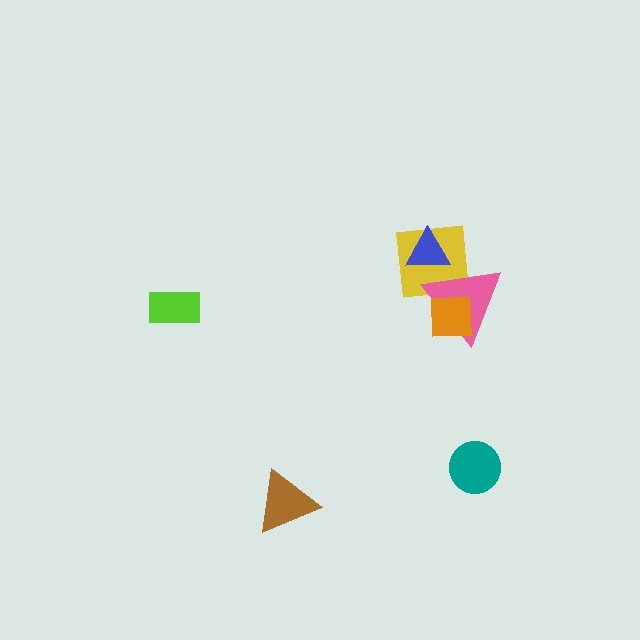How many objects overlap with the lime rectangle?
0 objects overlap with the lime rectangle.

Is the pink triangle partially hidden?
Yes, it is partially covered by another shape.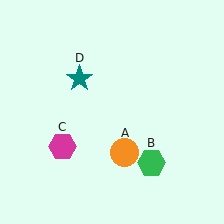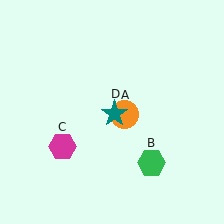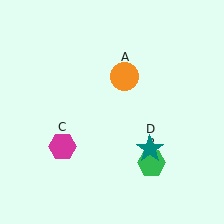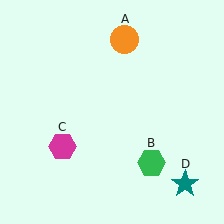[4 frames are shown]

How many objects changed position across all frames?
2 objects changed position: orange circle (object A), teal star (object D).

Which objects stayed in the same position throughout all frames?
Green hexagon (object B) and magenta hexagon (object C) remained stationary.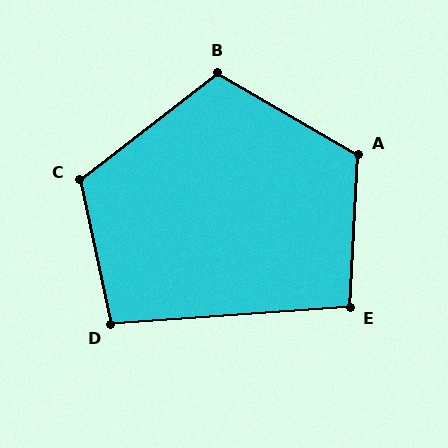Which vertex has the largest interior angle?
A, at approximately 117 degrees.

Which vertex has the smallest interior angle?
E, at approximately 97 degrees.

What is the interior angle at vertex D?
Approximately 98 degrees (obtuse).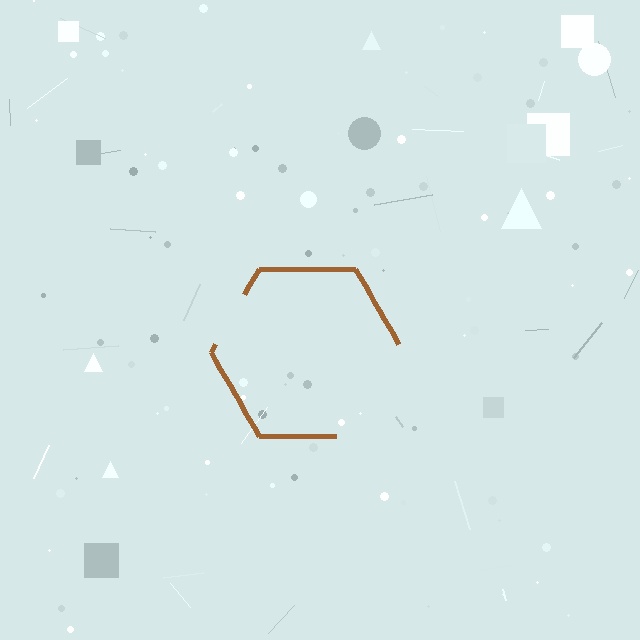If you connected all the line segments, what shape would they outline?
They would outline a hexagon.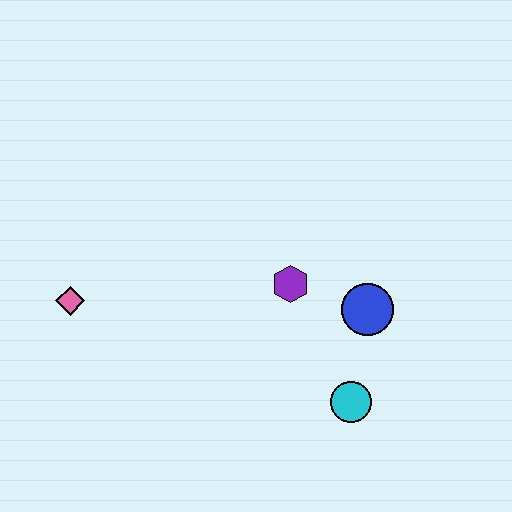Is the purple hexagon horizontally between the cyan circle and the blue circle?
No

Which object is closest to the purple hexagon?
The blue circle is closest to the purple hexagon.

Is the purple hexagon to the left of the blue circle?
Yes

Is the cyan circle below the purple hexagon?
Yes